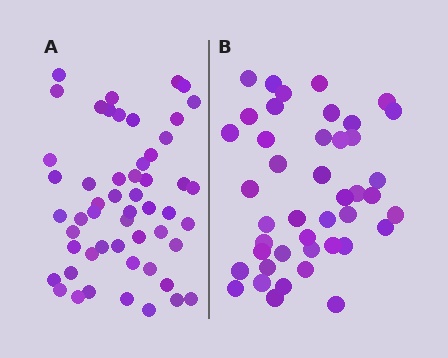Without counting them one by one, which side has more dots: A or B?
Region A (the left region) has more dots.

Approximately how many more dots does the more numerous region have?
Region A has roughly 10 or so more dots than region B.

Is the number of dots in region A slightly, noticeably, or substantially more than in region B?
Region A has only slightly more — the two regions are fairly close. The ratio is roughly 1.2 to 1.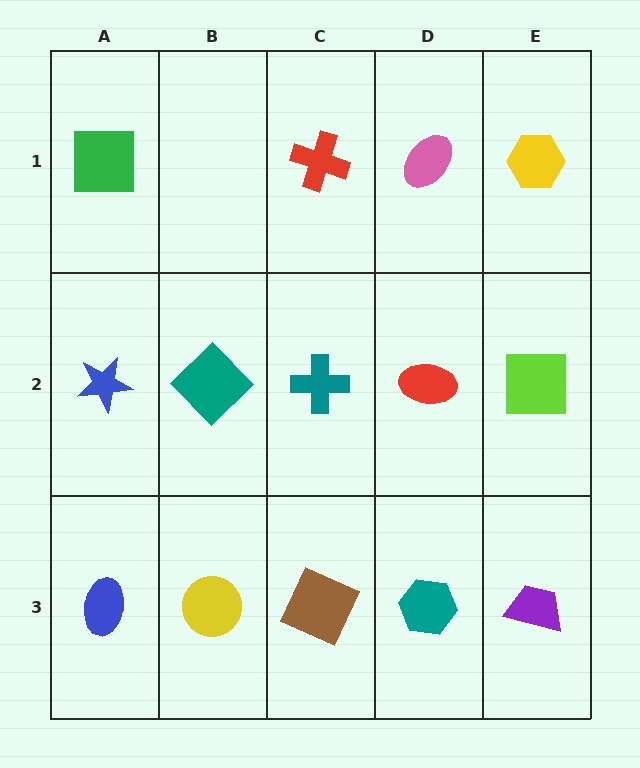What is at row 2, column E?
A lime square.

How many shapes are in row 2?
5 shapes.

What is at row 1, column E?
A yellow hexagon.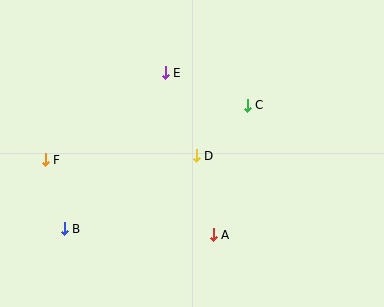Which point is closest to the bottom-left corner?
Point B is closest to the bottom-left corner.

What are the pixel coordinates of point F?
Point F is at (45, 160).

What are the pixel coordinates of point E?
Point E is at (165, 73).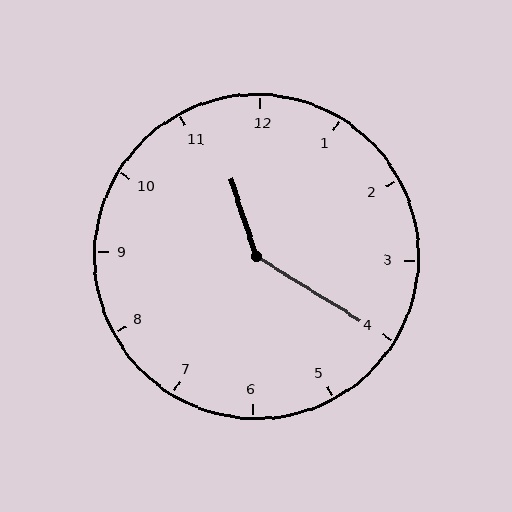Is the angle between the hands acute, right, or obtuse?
It is obtuse.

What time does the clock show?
11:20.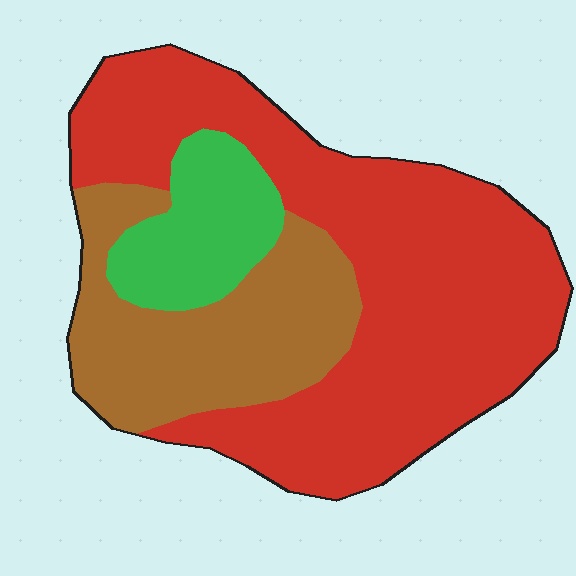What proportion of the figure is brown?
Brown covers 27% of the figure.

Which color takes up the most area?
Red, at roughly 60%.